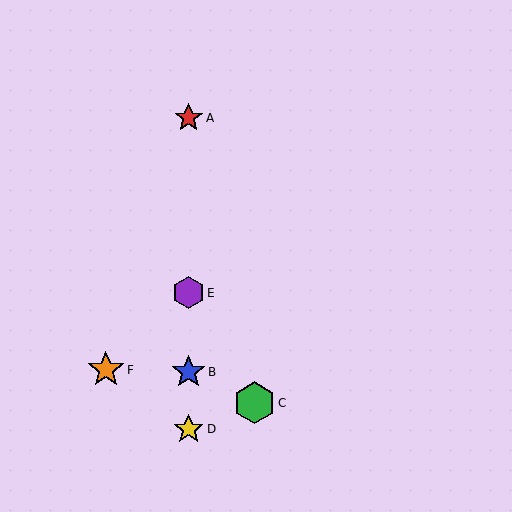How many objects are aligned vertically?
4 objects (A, B, D, E) are aligned vertically.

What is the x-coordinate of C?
Object C is at x≈254.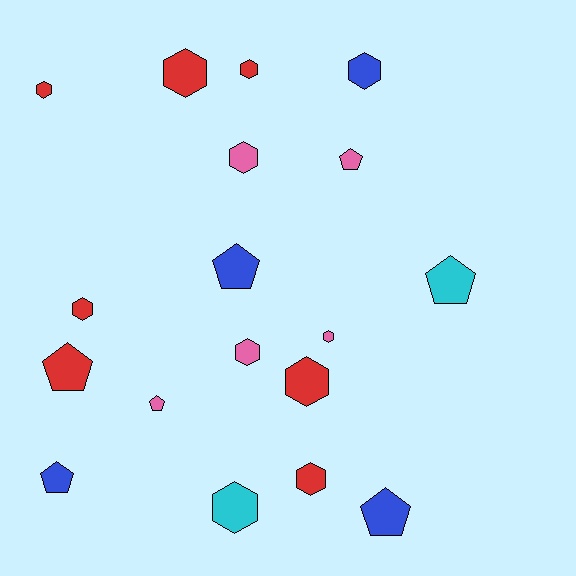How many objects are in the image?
There are 18 objects.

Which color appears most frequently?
Red, with 7 objects.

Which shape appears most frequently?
Hexagon, with 11 objects.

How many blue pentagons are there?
There are 3 blue pentagons.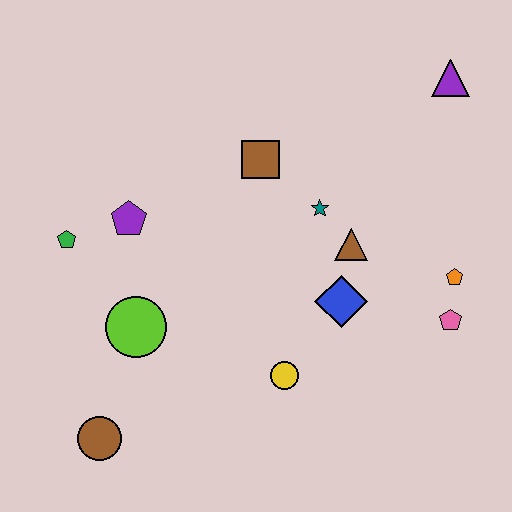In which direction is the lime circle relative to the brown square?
The lime circle is below the brown square.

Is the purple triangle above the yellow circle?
Yes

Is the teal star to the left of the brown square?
No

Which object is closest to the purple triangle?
The teal star is closest to the purple triangle.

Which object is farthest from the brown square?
The brown circle is farthest from the brown square.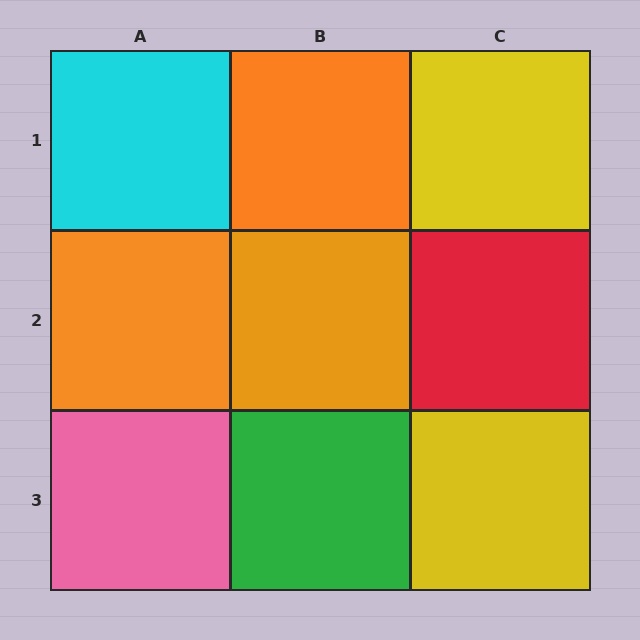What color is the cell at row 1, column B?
Orange.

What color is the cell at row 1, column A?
Cyan.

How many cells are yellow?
2 cells are yellow.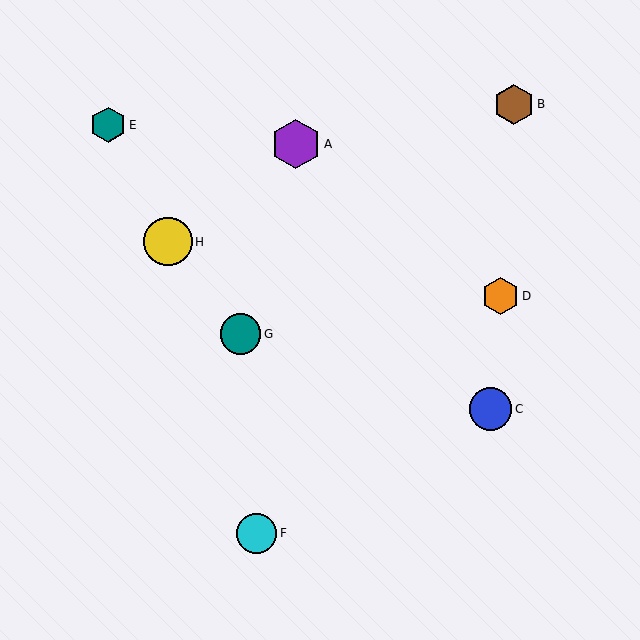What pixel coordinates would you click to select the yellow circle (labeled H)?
Click at (168, 242) to select the yellow circle H.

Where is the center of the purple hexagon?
The center of the purple hexagon is at (296, 144).